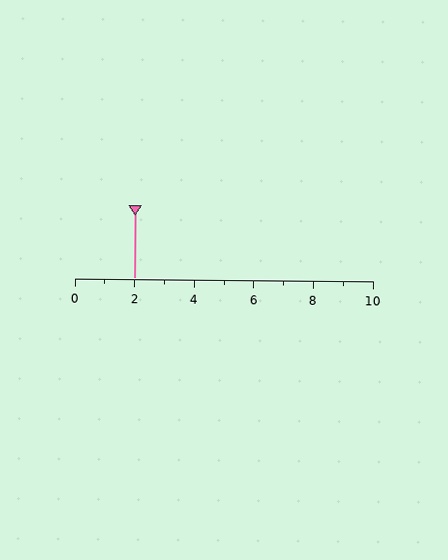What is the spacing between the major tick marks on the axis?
The major ticks are spaced 2 apart.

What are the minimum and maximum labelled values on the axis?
The axis runs from 0 to 10.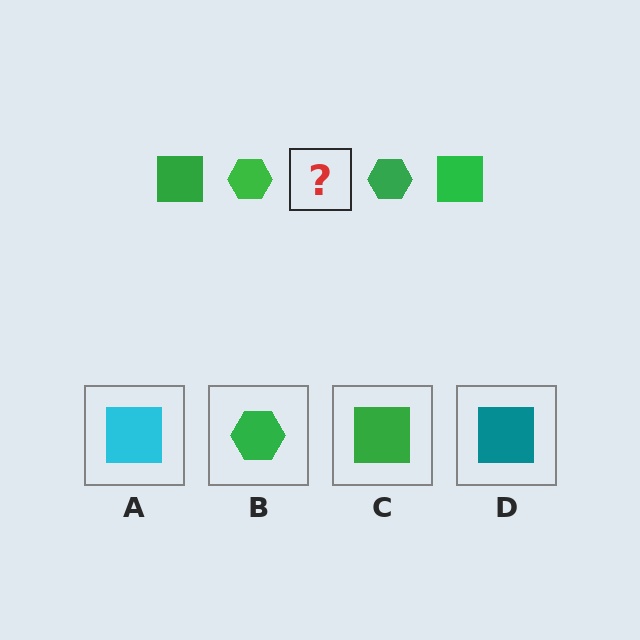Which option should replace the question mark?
Option C.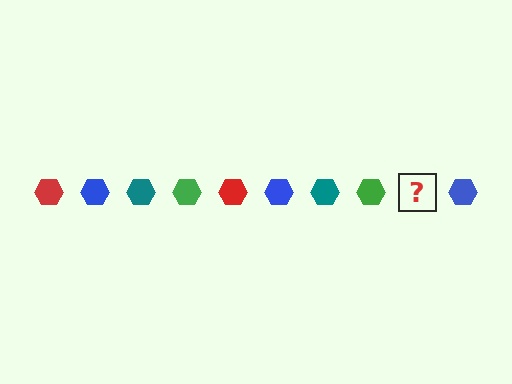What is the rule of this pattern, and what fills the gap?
The rule is that the pattern cycles through red, blue, teal, green hexagons. The gap should be filled with a red hexagon.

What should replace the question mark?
The question mark should be replaced with a red hexagon.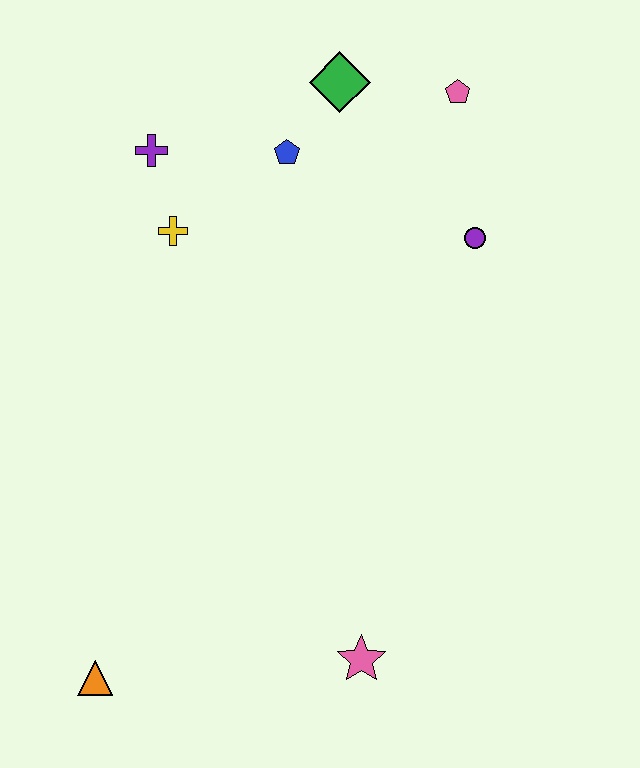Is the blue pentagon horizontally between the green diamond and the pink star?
No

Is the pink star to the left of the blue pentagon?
No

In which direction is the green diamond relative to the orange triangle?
The green diamond is above the orange triangle.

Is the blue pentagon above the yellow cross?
Yes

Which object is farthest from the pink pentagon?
The orange triangle is farthest from the pink pentagon.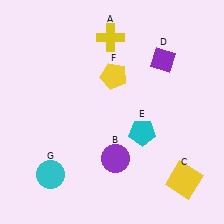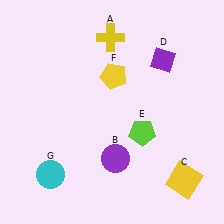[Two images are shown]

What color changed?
The pentagon (E) changed from cyan in Image 1 to lime in Image 2.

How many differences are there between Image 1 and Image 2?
There is 1 difference between the two images.